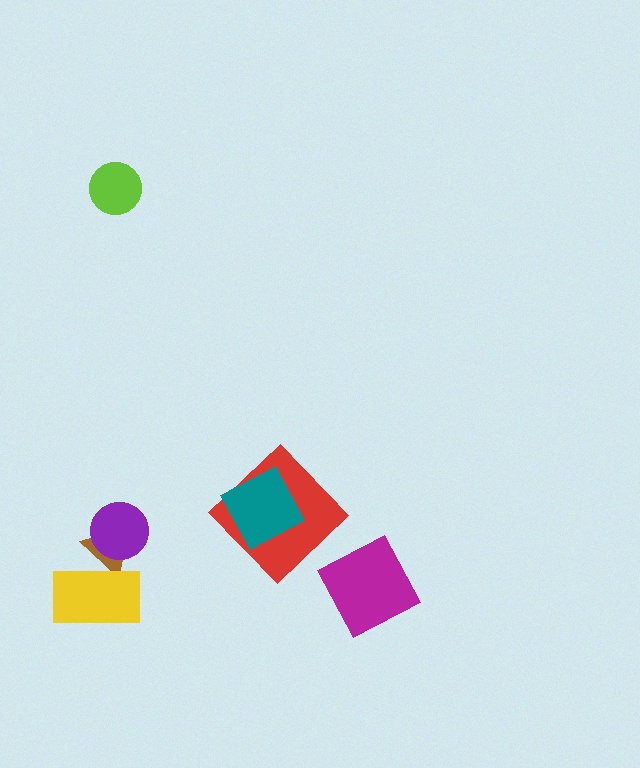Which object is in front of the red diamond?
The teal square is in front of the red diamond.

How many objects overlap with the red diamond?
1 object overlaps with the red diamond.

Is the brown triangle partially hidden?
Yes, it is partially covered by another shape.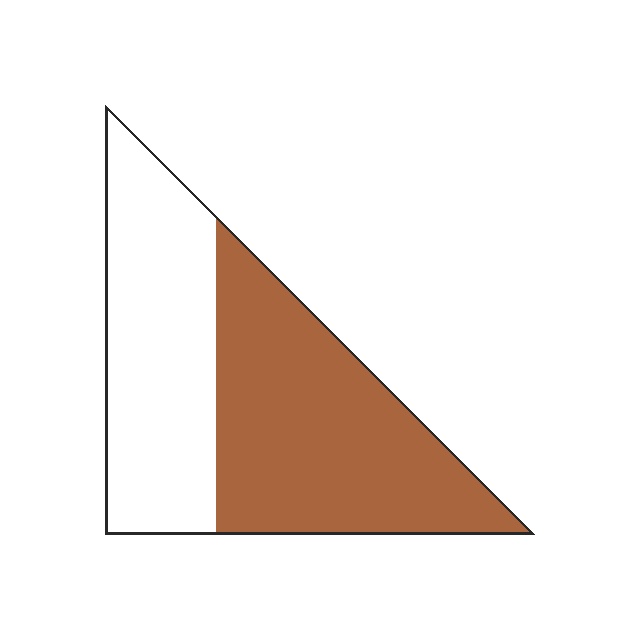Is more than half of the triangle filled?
Yes.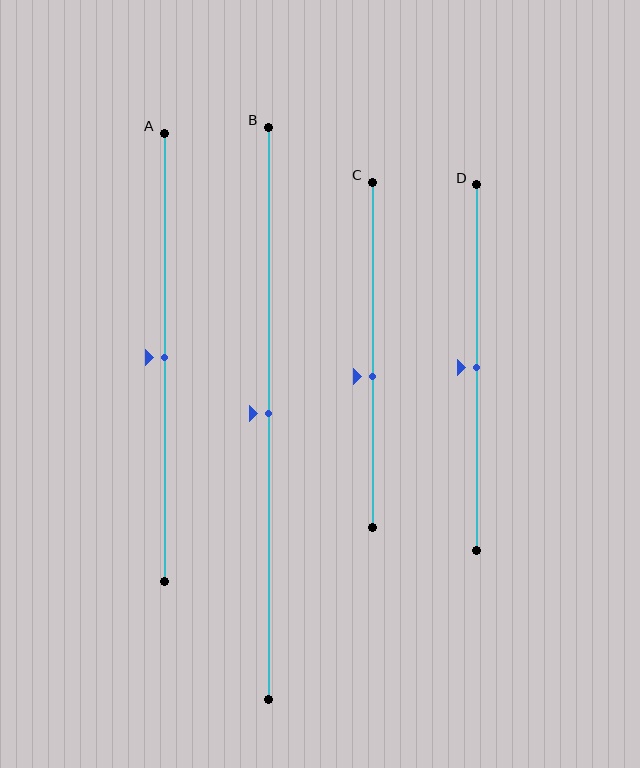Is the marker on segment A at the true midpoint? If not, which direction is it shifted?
Yes, the marker on segment A is at the true midpoint.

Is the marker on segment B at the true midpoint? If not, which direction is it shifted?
Yes, the marker on segment B is at the true midpoint.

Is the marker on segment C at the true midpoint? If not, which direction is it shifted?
No, the marker on segment C is shifted downward by about 6% of the segment length.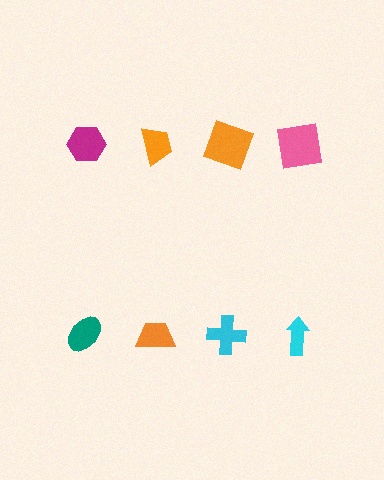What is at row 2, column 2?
An orange trapezoid.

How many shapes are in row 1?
4 shapes.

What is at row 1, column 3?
An orange square.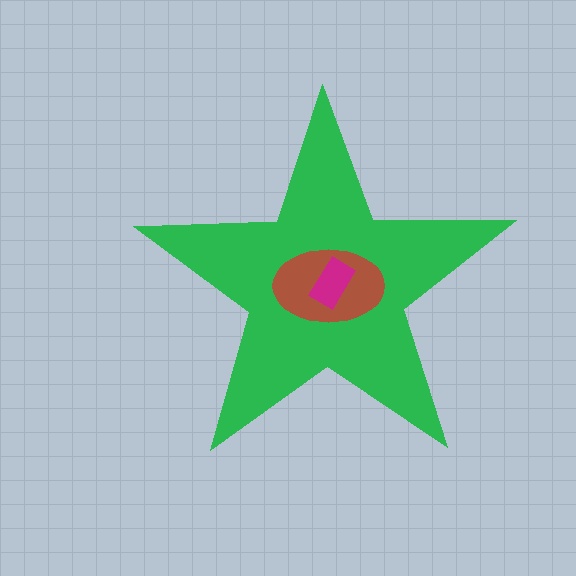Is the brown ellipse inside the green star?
Yes.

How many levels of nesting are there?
3.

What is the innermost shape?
The magenta rectangle.